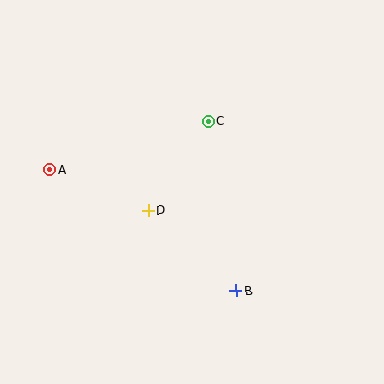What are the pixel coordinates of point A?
Point A is at (50, 170).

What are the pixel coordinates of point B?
Point B is at (236, 291).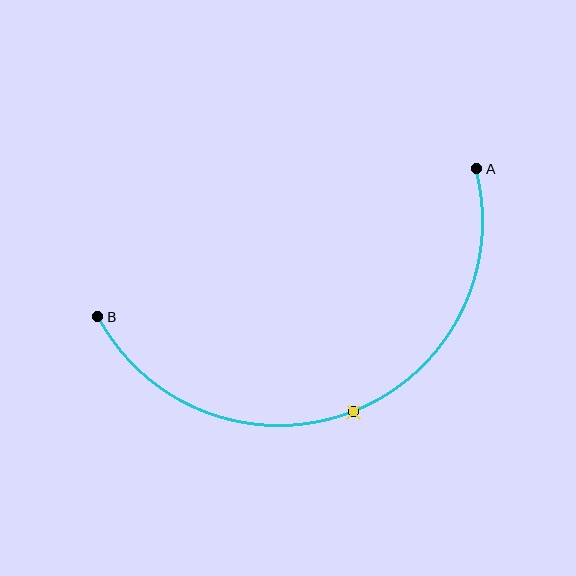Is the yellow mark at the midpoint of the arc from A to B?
Yes. The yellow mark lies on the arc at equal arc-length from both A and B — it is the arc midpoint.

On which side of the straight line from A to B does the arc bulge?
The arc bulges below the straight line connecting A and B.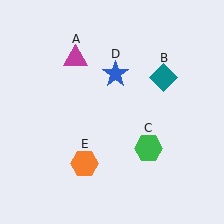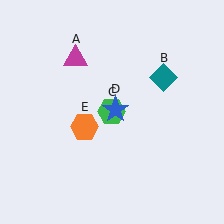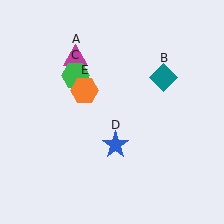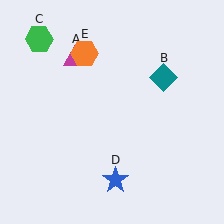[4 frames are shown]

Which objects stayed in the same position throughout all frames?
Magenta triangle (object A) and teal diamond (object B) remained stationary.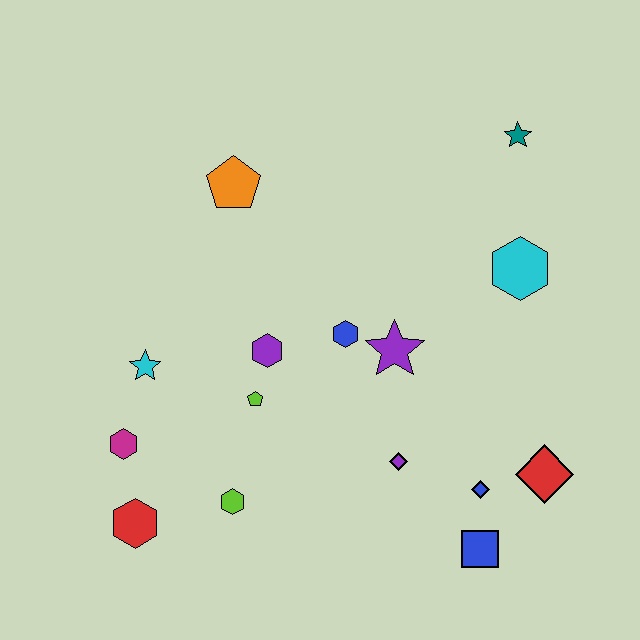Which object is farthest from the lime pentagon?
The teal star is farthest from the lime pentagon.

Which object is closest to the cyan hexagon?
The teal star is closest to the cyan hexagon.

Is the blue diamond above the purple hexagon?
No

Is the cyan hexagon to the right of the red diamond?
No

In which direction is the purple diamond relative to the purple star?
The purple diamond is below the purple star.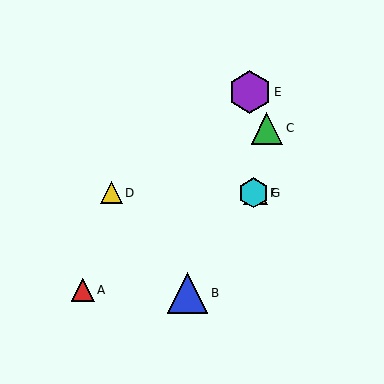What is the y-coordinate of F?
Object F is at y≈193.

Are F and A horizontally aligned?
No, F is at y≈193 and A is at y≈290.